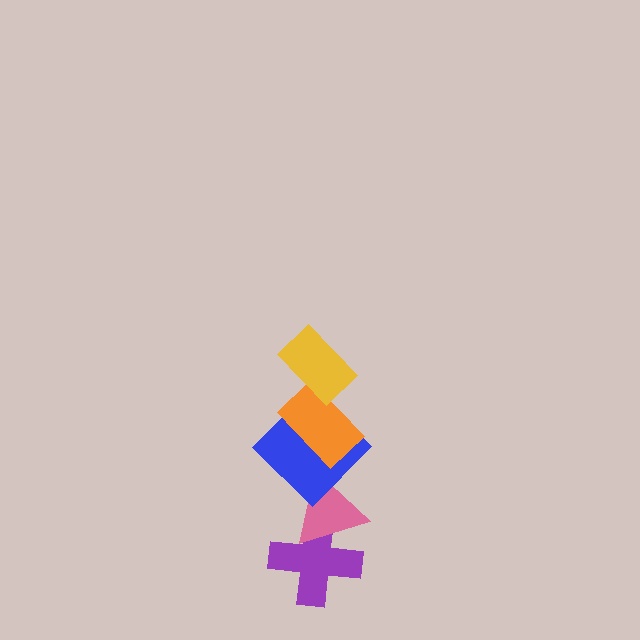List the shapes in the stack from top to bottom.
From top to bottom: the yellow rectangle, the orange rectangle, the blue diamond, the pink triangle, the purple cross.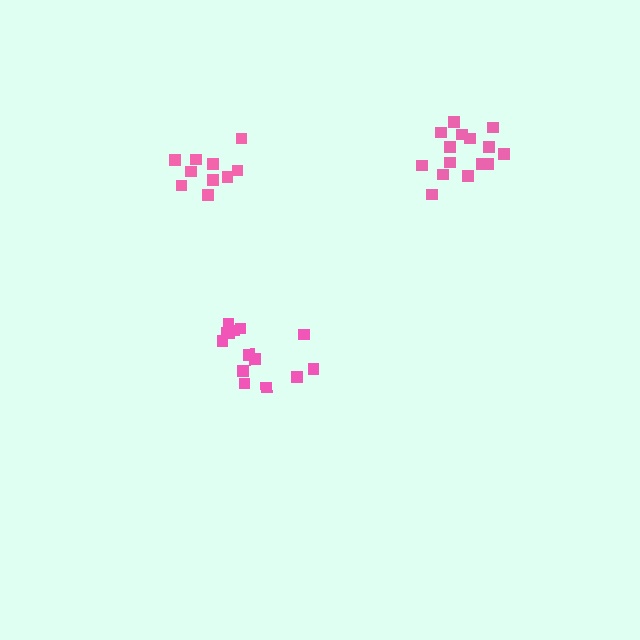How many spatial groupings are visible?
There are 3 spatial groupings.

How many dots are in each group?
Group 1: 10 dots, Group 2: 15 dots, Group 3: 14 dots (39 total).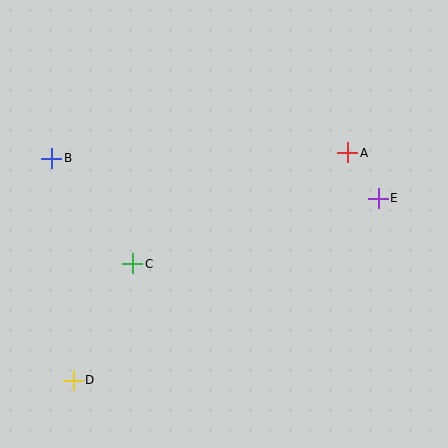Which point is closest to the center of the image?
Point C at (133, 264) is closest to the center.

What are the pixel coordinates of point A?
Point A is at (348, 153).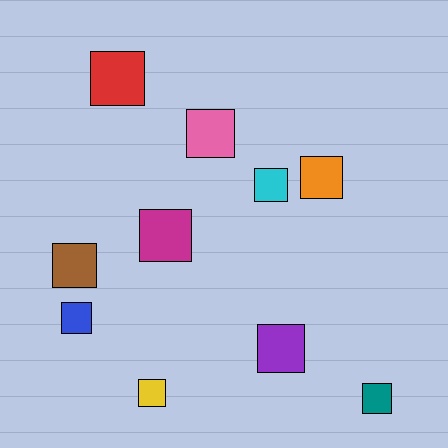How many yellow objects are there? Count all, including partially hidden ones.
There is 1 yellow object.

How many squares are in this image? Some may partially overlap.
There are 10 squares.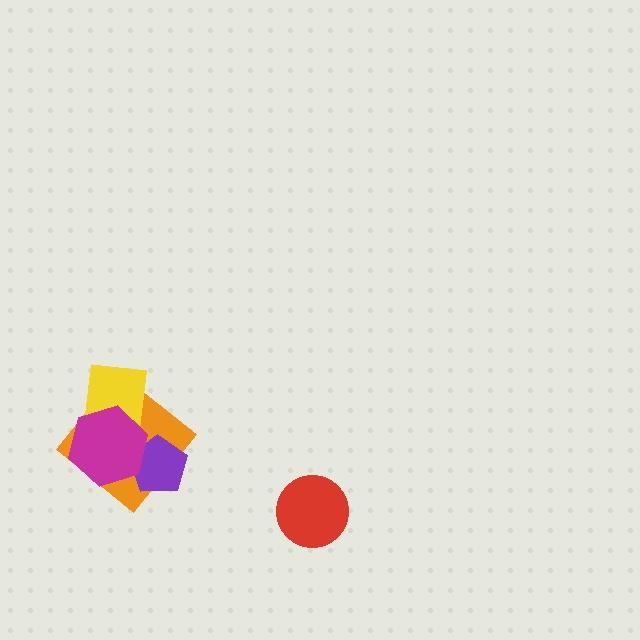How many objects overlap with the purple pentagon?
3 objects overlap with the purple pentagon.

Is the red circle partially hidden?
No, no other shape covers it.